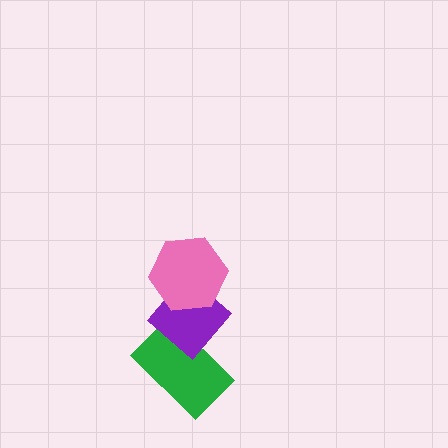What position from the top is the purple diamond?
The purple diamond is 2nd from the top.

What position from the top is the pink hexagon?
The pink hexagon is 1st from the top.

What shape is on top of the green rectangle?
The purple diamond is on top of the green rectangle.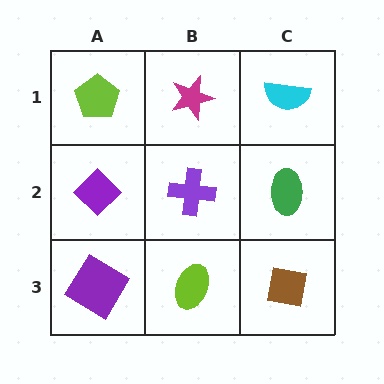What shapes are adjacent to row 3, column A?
A purple diamond (row 2, column A), a lime ellipse (row 3, column B).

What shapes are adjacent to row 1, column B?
A purple cross (row 2, column B), a lime pentagon (row 1, column A), a cyan semicircle (row 1, column C).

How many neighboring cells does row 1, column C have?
2.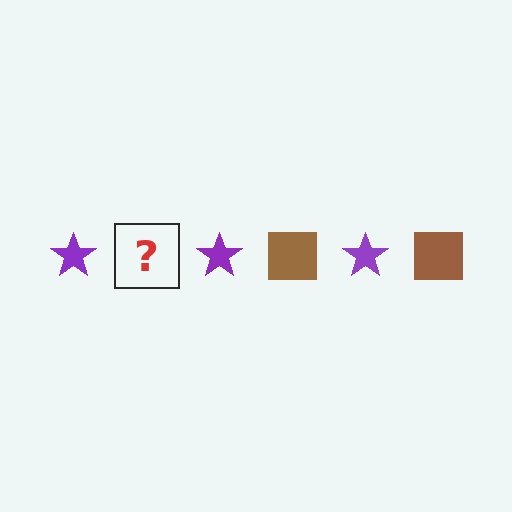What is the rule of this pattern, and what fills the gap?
The rule is that the pattern alternates between purple star and brown square. The gap should be filled with a brown square.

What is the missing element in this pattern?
The missing element is a brown square.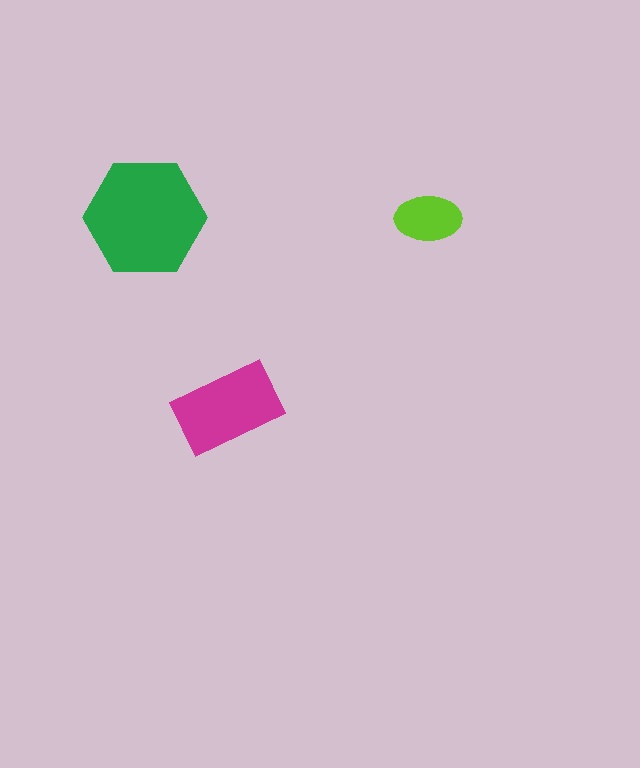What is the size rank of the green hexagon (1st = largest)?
1st.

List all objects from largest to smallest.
The green hexagon, the magenta rectangle, the lime ellipse.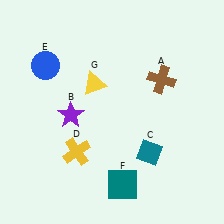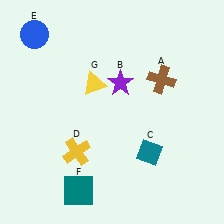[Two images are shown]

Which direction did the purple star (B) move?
The purple star (B) moved right.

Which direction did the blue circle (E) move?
The blue circle (E) moved up.